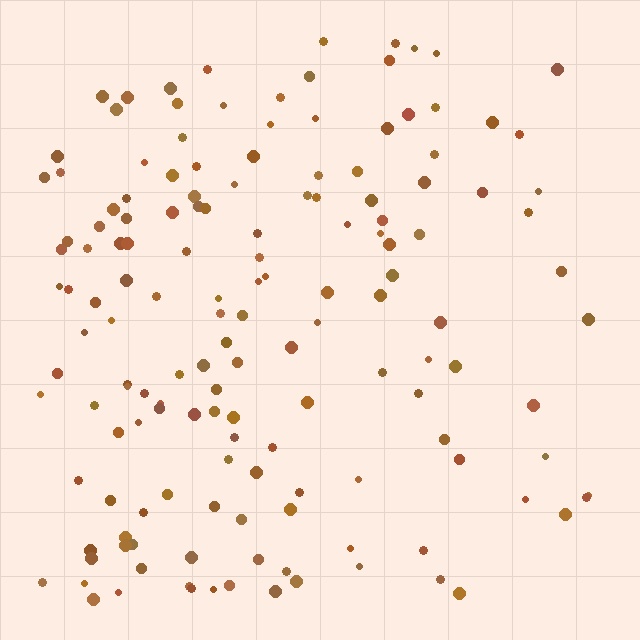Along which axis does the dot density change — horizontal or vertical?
Horizontal.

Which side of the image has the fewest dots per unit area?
The right.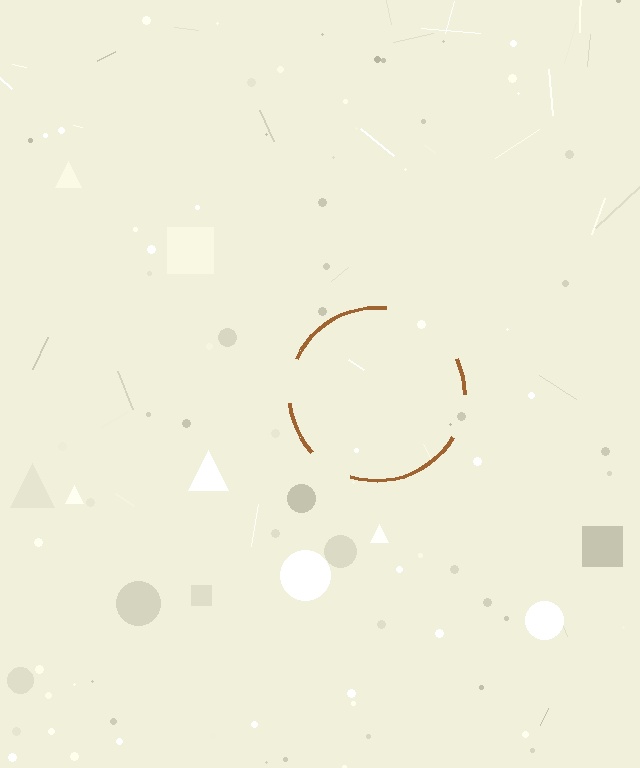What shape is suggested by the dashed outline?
The dashed outline suggests a circle.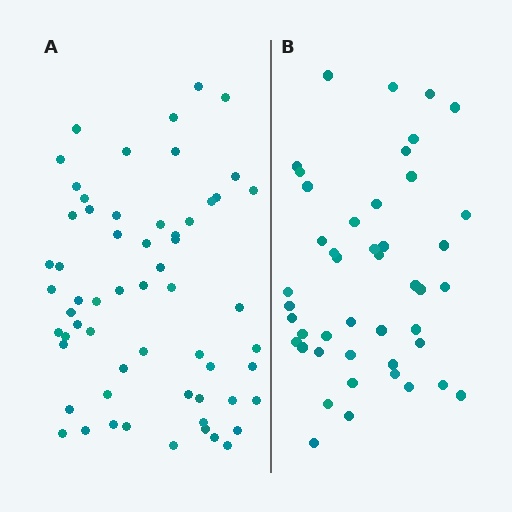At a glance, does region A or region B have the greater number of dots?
Region A (the left region) has more dots.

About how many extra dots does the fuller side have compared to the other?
Region A has approximately 15 more dots than region B.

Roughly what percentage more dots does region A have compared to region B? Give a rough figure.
About 35% more.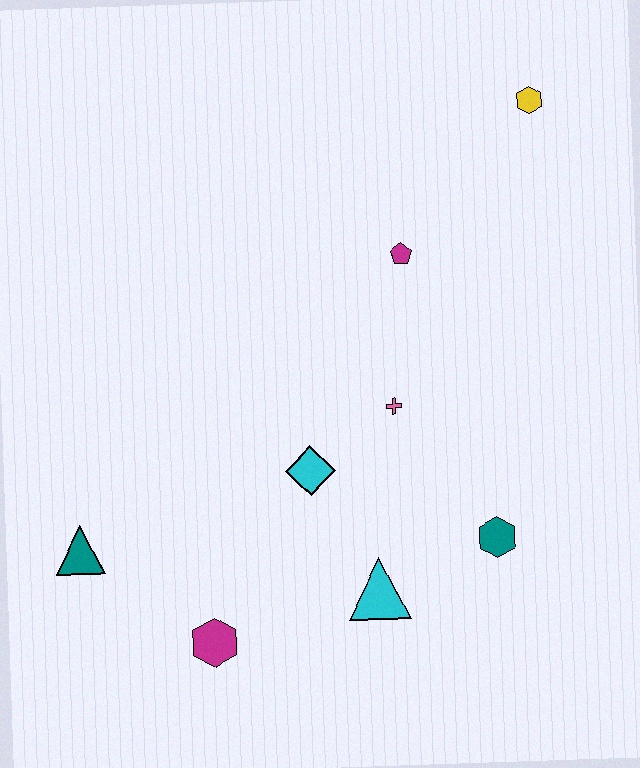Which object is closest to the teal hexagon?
The cyan triangle is closest to the teal hexagon.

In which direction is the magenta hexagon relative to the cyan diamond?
The magenta hexagon is below the cyan diamond.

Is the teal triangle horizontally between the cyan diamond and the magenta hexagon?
No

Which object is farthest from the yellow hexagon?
The teal triangle is farthest from the yellow hexagon.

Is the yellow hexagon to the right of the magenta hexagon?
Yes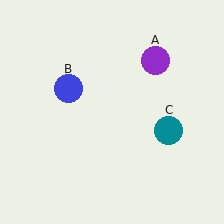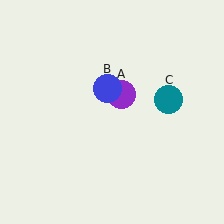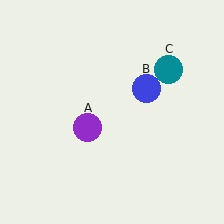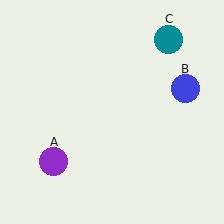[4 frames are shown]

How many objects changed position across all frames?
3 objects changed position: purple circle (object A), blue circle (object B), teal circle (object C).